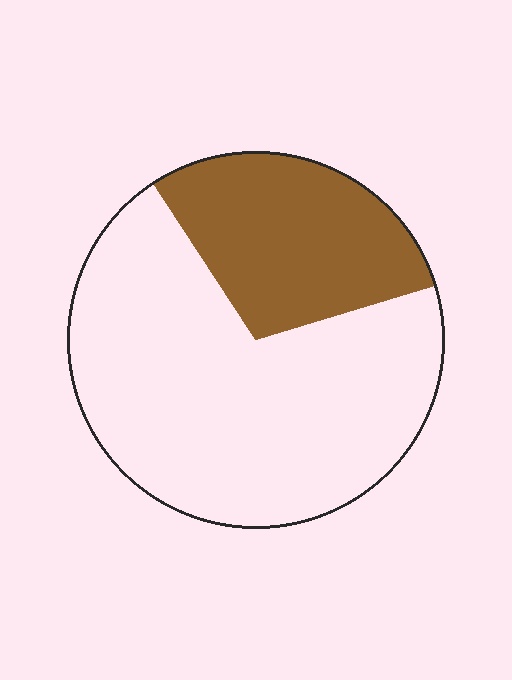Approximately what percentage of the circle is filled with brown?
Approximately 30%.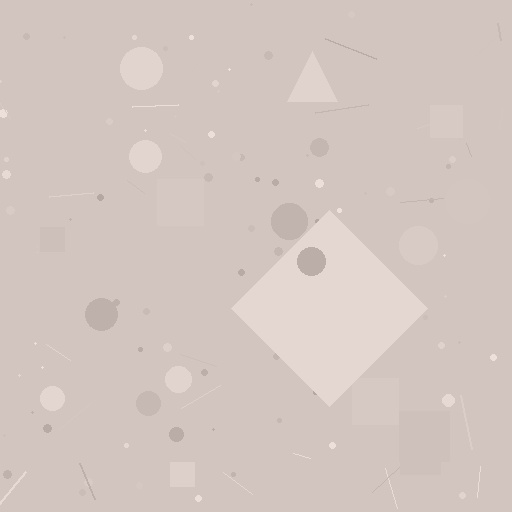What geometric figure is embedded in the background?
A diamond is embedded in the background.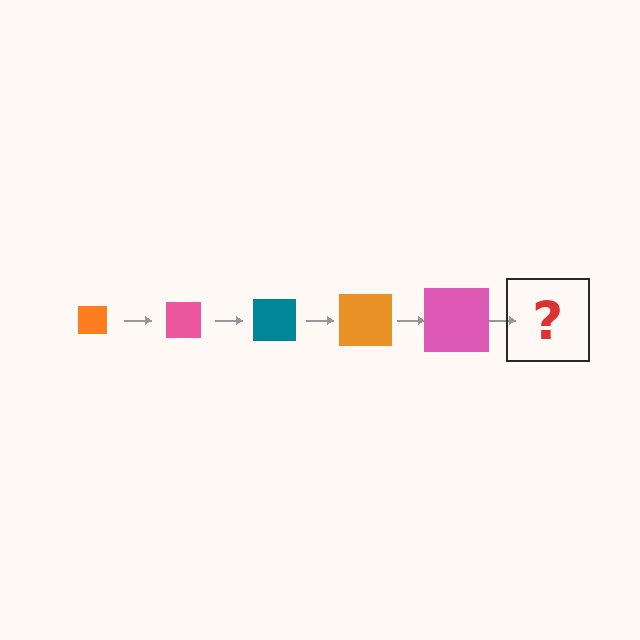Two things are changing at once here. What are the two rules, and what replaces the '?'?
The two rules are that the square grows larger each step and the color cycles through orange, pink, and teal. The '?' should be a teal square, larger than the previous one.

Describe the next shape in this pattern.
It should be a teal square, larger than the previous one.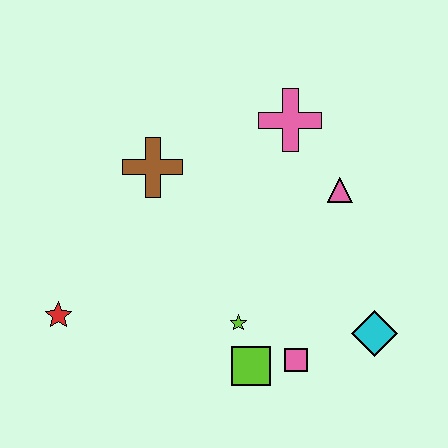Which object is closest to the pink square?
The lime square is closest to the pink square.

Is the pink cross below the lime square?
No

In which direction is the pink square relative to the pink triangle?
The pink square is below the pink triangle.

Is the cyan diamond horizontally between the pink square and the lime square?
No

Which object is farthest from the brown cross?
The cyan diamond is farthest from the brown cross.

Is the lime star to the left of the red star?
No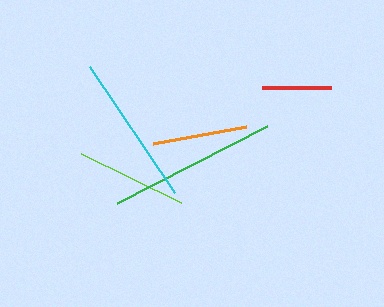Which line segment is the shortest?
The red line is the shortest at approximately 70 pixels.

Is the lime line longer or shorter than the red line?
The lime line is longer than the red line.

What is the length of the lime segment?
The lime segment is approximately 111 pixels long.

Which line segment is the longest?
The green line is the longest at approximately 168 pixels.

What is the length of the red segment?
The red segment is approximately 70 pixels long.